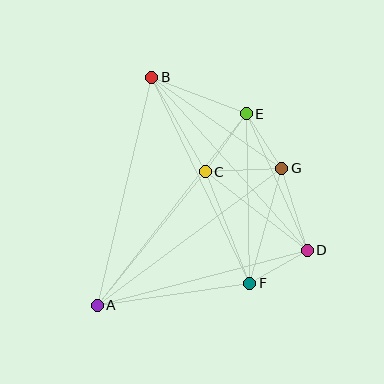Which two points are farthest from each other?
Points A and E are farthest from each other.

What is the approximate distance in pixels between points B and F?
The distance between B and F is approximately 228 pixels.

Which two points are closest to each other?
Points E and G are closest to each other.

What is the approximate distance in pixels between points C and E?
The distance between C and E is approximately 71 pixels.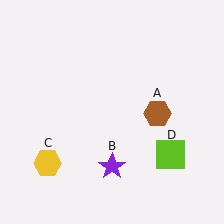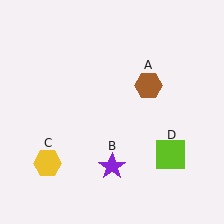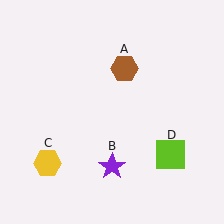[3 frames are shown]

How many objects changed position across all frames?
1 object changed position: brown hexagon (object A).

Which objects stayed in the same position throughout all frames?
Purple star (object B) and yellow hexagon (object C) and lime square (object D) remained stationary.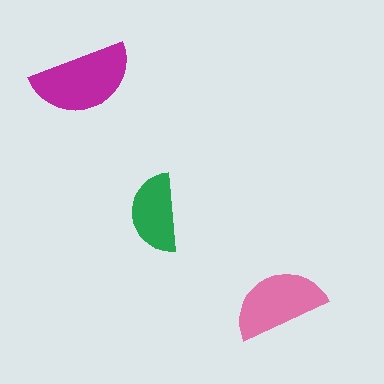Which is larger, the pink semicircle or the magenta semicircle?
The magenta one.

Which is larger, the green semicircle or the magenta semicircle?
The magenta one.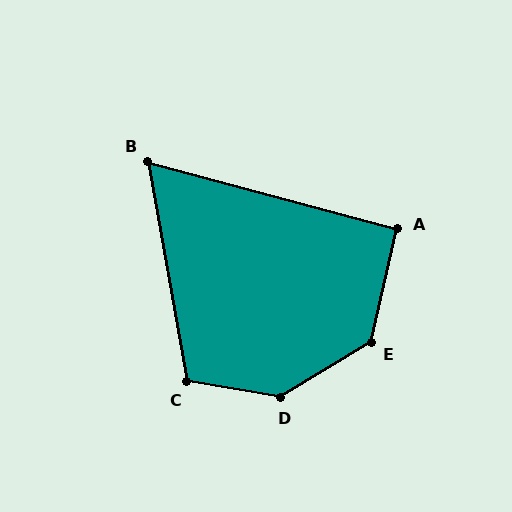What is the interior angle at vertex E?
Approximately 134 degrees (obtuse).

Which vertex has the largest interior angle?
D, at approximately 139 degrees.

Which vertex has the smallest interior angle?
B, at approximately 65 degrees.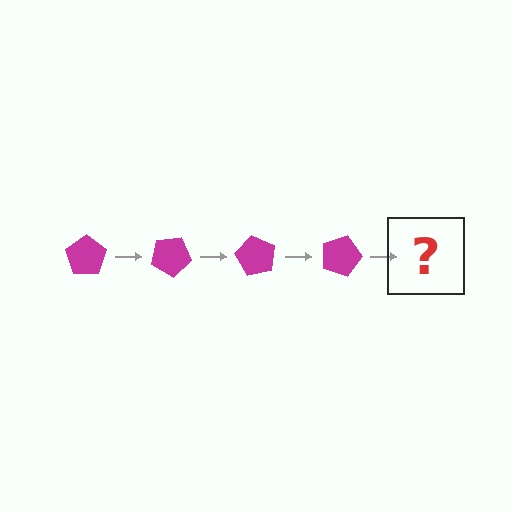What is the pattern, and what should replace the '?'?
The pattern is that the pentagon rotates 30 degrees each step. The '?' should be a magenta pentagon rotated 120 degrees.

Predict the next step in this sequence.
The next step is a magenta pentagon rotated 120 degrees.